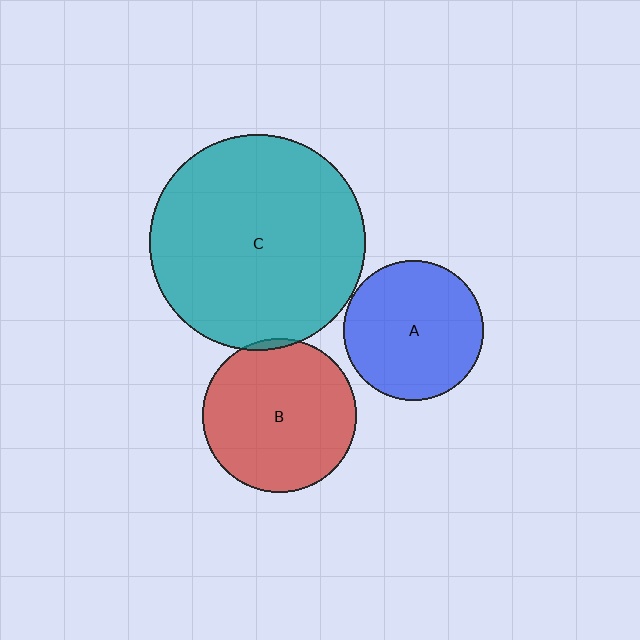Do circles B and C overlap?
Yes.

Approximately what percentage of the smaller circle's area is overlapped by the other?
Approximately 5%.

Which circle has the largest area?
Circle C (teal).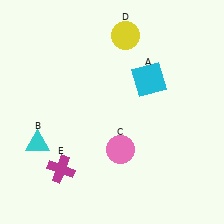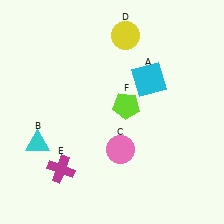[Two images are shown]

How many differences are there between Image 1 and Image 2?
There is 1 difference between the two images.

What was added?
A lime pentagon (F) was added in Image 2.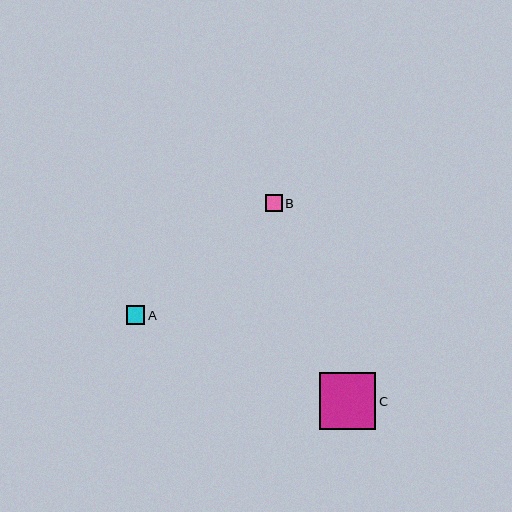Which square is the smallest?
Square B is the smallest with a size of approximately 17 pixels.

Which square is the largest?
Square C is the largest with a size of approximately 57 pixels.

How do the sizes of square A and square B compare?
Square A and square B are approximately the same size.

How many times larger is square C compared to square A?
Square C is approximately 3.1 times the size of square A.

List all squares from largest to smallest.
From largest to smallest: C, A, B.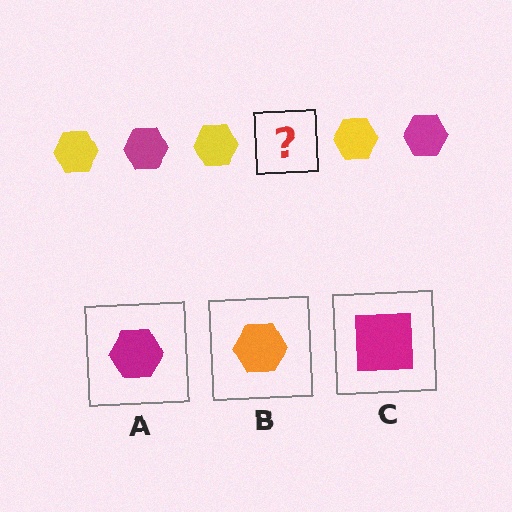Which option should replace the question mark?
Option A.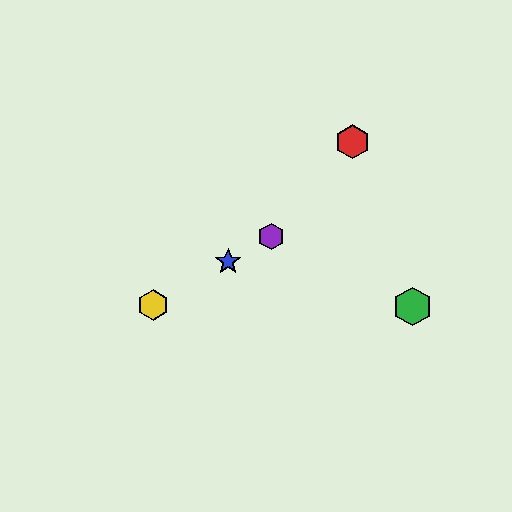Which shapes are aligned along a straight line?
The blue star, the yellow hexagon, the purple hexagon are aligned along a straight line.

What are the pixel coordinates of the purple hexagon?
The purple hexagon is at (271, 236).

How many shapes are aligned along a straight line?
3 shapes (the blue star, the yellow hexagon, the purple hexagon) are aligned along a straight line.